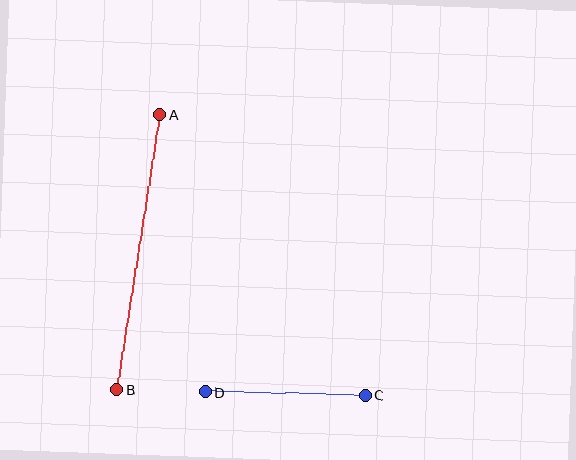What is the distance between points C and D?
The distance is approximately 160 pixels.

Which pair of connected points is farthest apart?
Points A and B are farthest apart.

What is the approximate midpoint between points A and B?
The midpoint is at approximately (139, 252) pixels.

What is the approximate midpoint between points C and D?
The midpoint is at approximately (285, 394) pixels.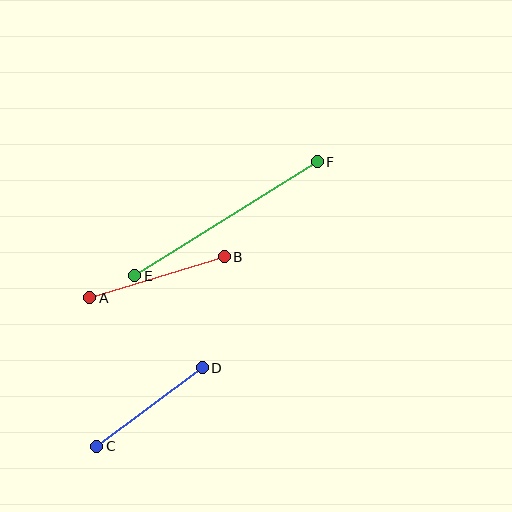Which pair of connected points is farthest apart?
Points E and F are farthest apart.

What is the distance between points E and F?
The distance is approximately 215 pixels.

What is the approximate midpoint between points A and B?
The midpoint is at approximately (157, 277) pixels.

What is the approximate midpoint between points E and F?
The midpoint is at approximately (226, 219) pixels.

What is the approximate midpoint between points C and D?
The midpoint is at approximately (149, 407) pixels.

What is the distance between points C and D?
The distance is approximately 131 pixels.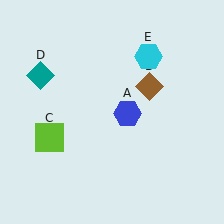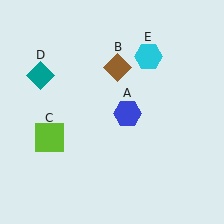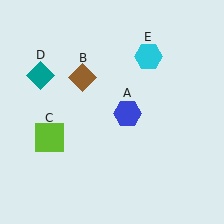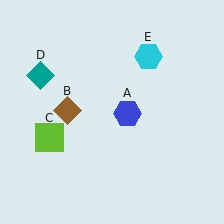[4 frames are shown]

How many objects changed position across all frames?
1 object changed position: brown diamond (object B).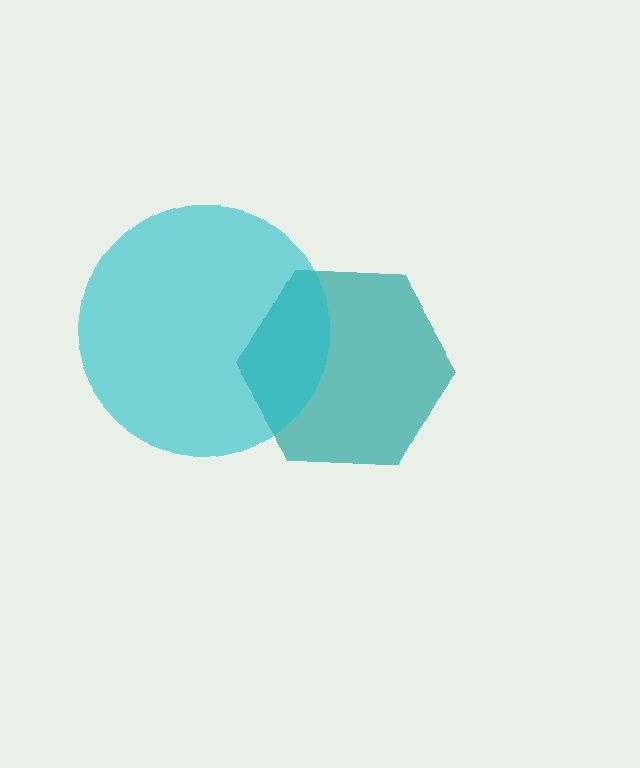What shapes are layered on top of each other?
The layered shapes are: a teal hexagon, a cyan circle.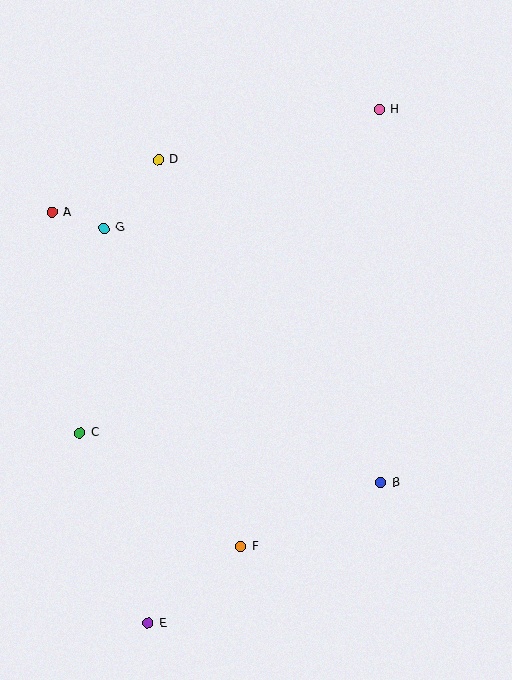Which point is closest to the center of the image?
Point G at (104, 229) is closest to the center.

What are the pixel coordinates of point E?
Point E is at (148, 623).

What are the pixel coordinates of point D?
Point D is at (158, 160).